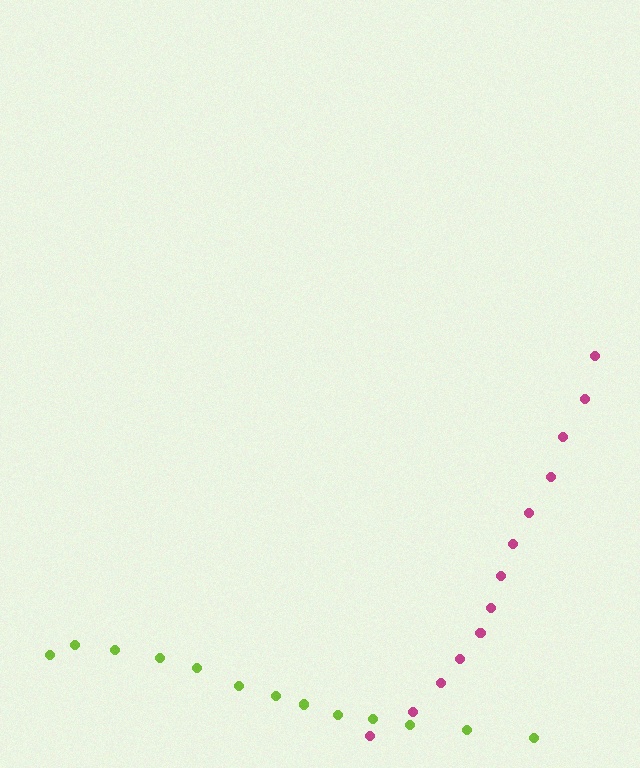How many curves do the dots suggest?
There are 2 distinct paths.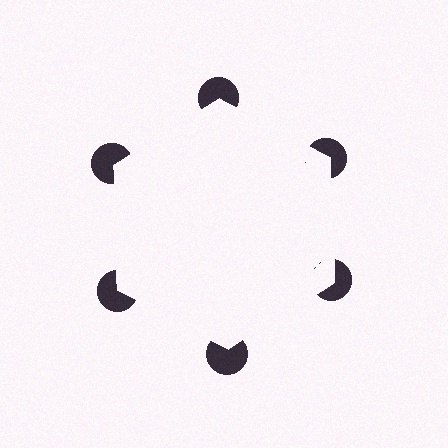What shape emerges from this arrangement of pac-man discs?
An illusory hexagon — its edges are inferred from the aligned wedge cuts in the pac-man discs, not physically drawn.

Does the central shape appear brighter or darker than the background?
It typically appears slightly brighter than the background, even though no actual brightness change is drawn.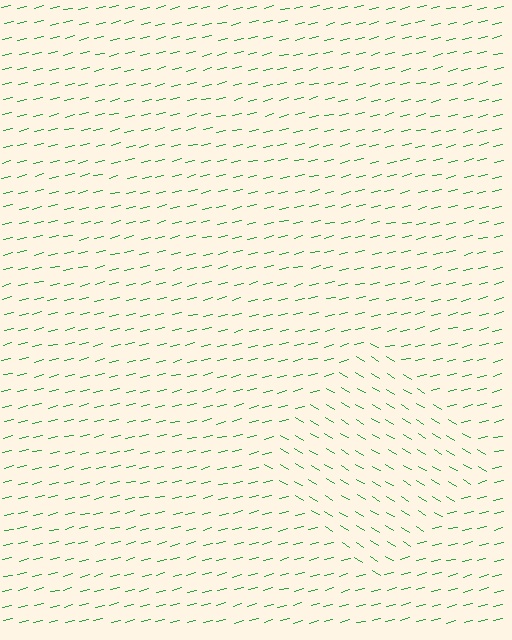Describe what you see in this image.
The image is filled with small green line segments. A diamond region in the image has lines oriented differently from the surrounding lines, creating a visible texture boundary.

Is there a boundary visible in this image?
Yes, there is a texture boundary formed by a change in line orientation.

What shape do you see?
I see a diamond.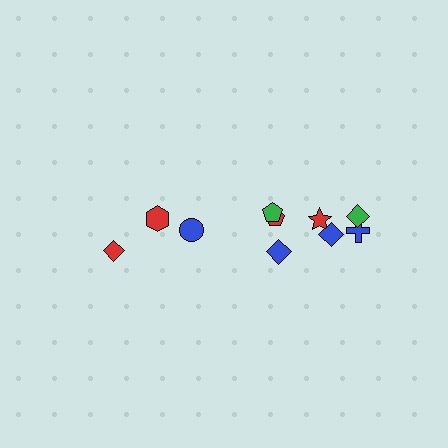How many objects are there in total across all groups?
There are 11 objects.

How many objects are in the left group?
There are 4 objects.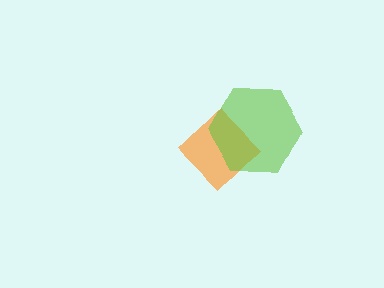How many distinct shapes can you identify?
There are 2 distinct shapes: an orange diamond, a lime hexagon.